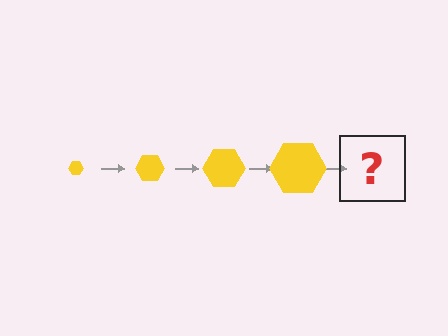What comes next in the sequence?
The next element should be a yellow hexagon, larger than the previous one.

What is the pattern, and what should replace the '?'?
The pattern is that the hexagon gets progressively larger each step. The '?' should be a yellow hexagon, larger than the previous one.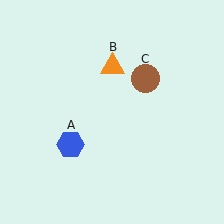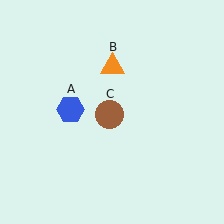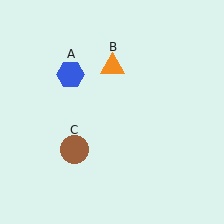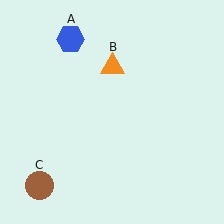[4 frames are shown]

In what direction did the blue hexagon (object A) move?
The blue hexagon (object A) moved up.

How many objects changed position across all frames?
2 objects changed position: blue hexagon (object A), brown circle (object C).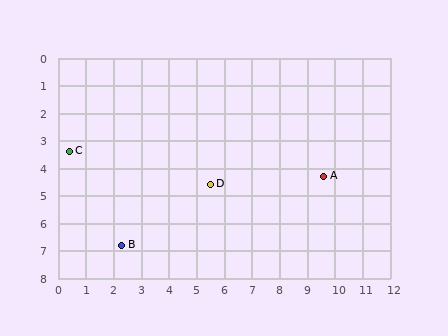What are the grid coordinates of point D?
Point D is at approximately (5.5, 4.6).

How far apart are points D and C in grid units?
Points D and C are about 5.2 grid units apart.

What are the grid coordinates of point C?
Point C is at approximately (0.4, 3.4).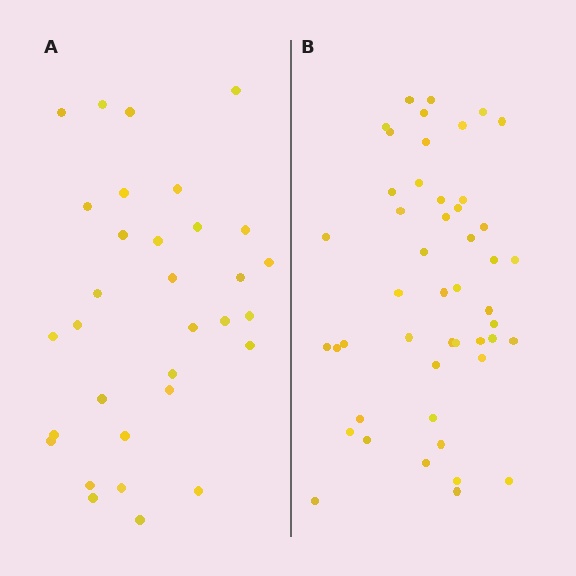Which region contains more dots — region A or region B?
Region B (the right region) has more dots.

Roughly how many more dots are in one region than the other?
Region B has approximately 15 more dots than region A.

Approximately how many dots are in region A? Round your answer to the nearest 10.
About 30 dots. (The exact count is 32, which rounds to 30.)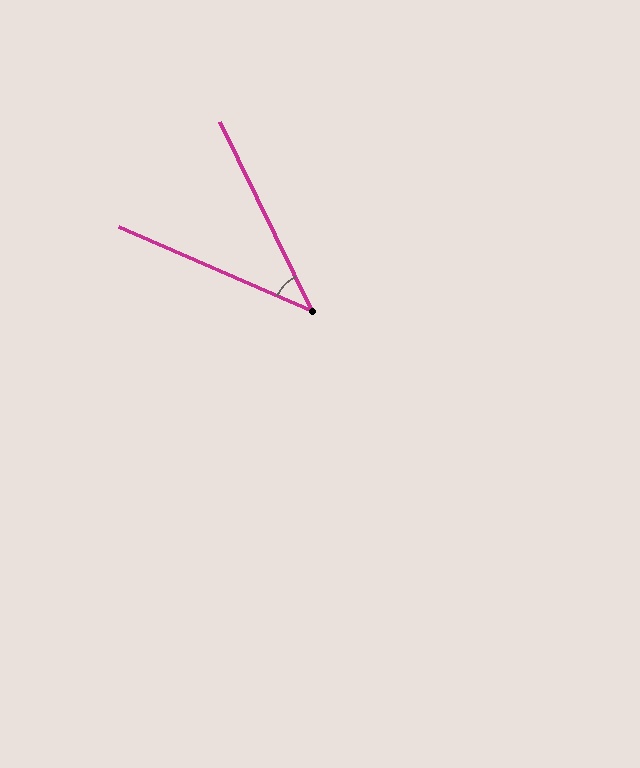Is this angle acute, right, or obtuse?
It is acute.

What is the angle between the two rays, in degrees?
Approximately 40 degrees.